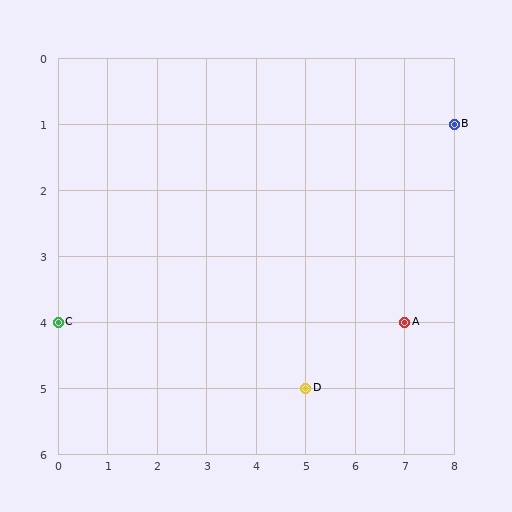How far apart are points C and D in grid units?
Points C and D are 5 columns and 1 row apart (about 5.1 grid units diagonally).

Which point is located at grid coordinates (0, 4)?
Point C is at (0, 4).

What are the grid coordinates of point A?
Point A is at grid coordinates (7, 4).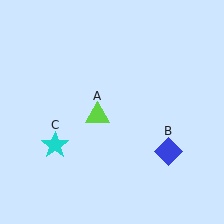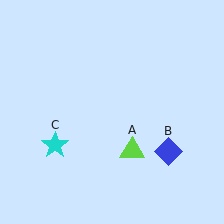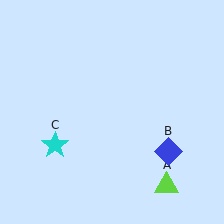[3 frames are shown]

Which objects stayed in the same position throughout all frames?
Blue diamond (object B) and cyan star (object C) remained stationary.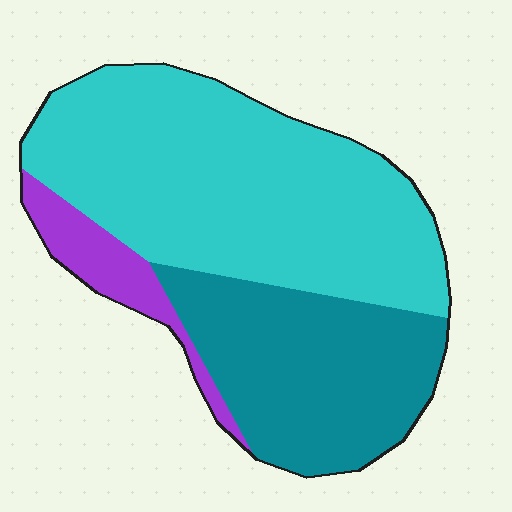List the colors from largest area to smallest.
From largest to smallest: cyan, teal, purple.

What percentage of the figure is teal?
Teal covers roughly 35% of the figure.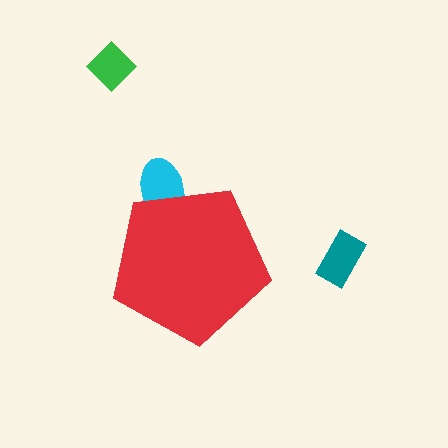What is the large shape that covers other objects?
A red pentagon.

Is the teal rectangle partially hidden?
No, the teal rectangle is fully visible.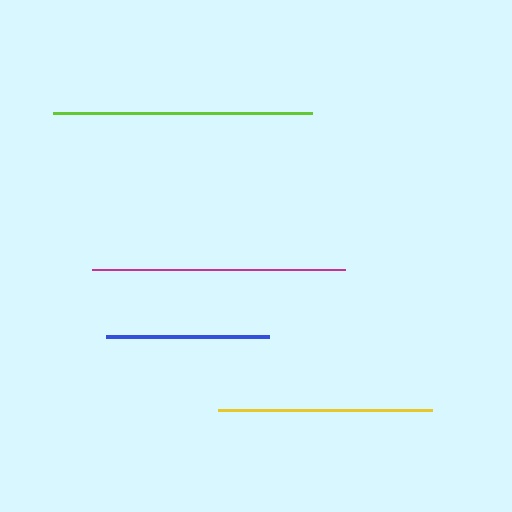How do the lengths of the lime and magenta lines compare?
The lime and magenta lines are approximately the same length.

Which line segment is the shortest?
The blue line is the shortest at approximately 163 pixels.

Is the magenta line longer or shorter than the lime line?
The lime line is longer than the magenta line.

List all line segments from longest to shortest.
From longest to shortest: lime, magenta, yellow, blue.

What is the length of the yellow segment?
The yellow segment is approximately 214 pixels long.